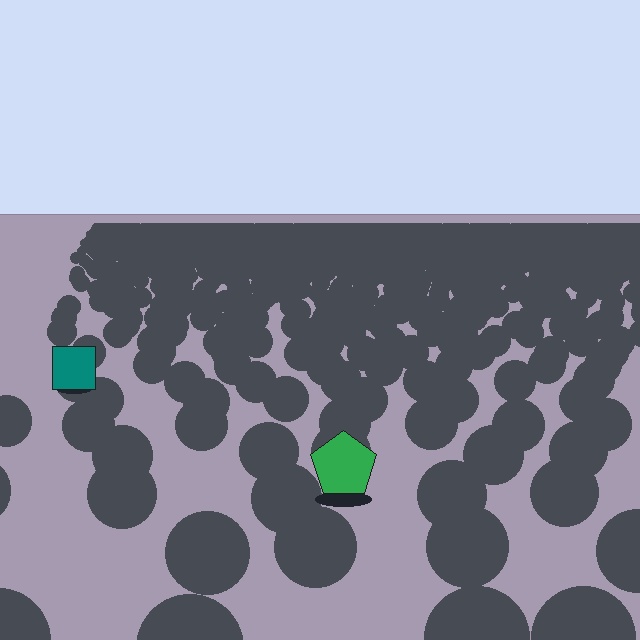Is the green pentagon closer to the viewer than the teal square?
Yes. The green pentagon is closer — you can tell from the texture gradient: the ground texture is coarser near it.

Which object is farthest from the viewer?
The teal square is farthest from the viewer. It appears smaller and the ground texture around it is denser.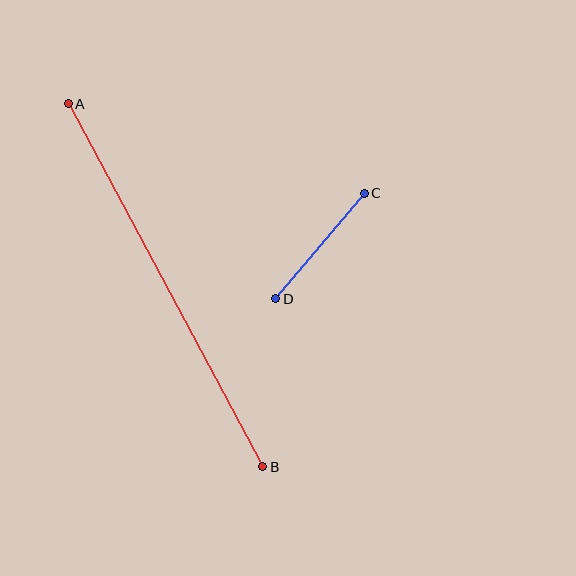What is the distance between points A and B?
The distance is approximately 412 pixels.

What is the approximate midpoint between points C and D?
The midpoint is at approximately (320, 246) pixels.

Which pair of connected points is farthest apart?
Points A and B are farthest apart.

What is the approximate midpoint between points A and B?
The midpoint is at approximately (166, 285) pixels.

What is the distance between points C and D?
The distance is approximately 137 pixels.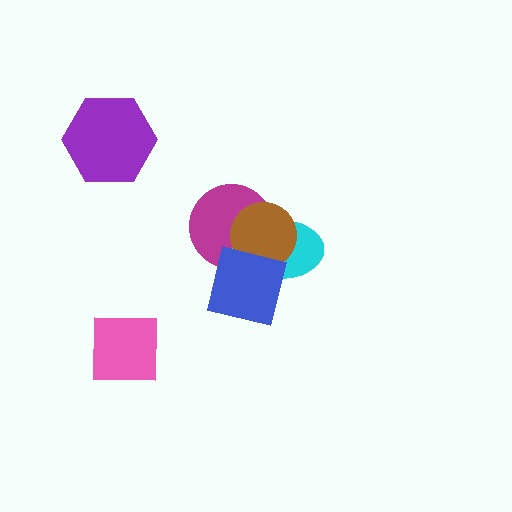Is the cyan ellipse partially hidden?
Yes, it is partially covered by another shape.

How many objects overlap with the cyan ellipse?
3 objects overlap with the cyan ellipse.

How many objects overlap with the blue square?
3 objects overlap with the blue square.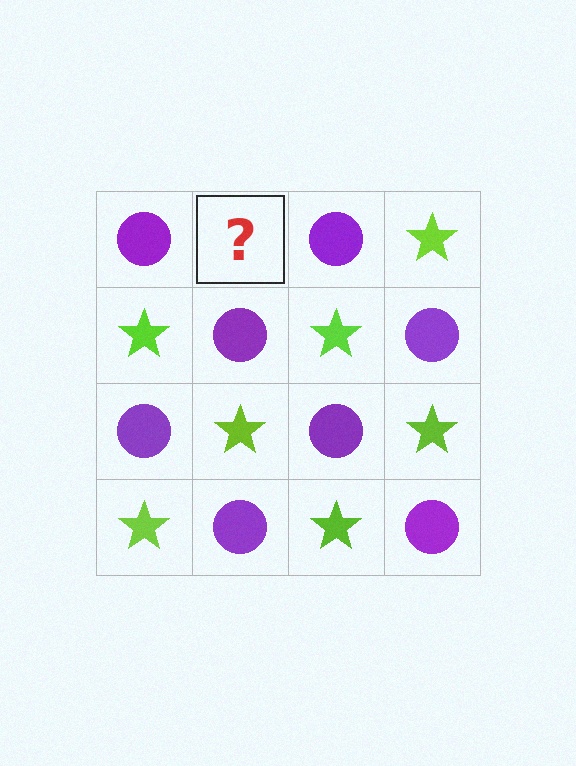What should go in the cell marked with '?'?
The missing cell should contain a lime star.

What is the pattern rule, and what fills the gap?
The rule is that it alternates purple circle and lime star in a checkerboard pattern. The gap should be filled with a lime star.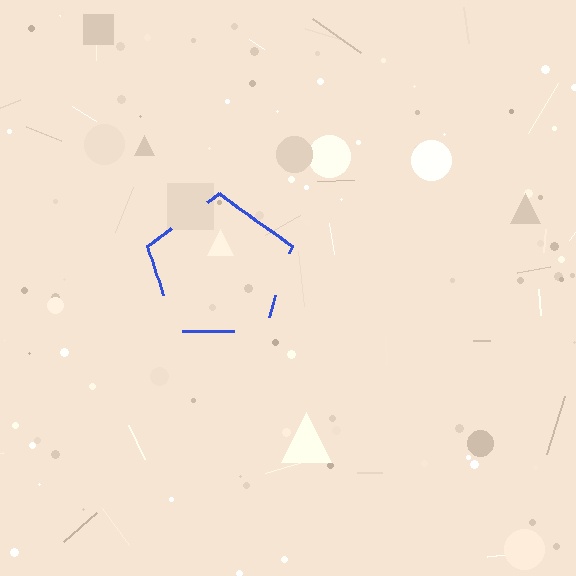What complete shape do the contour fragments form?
The contour fragments form a pentagon.